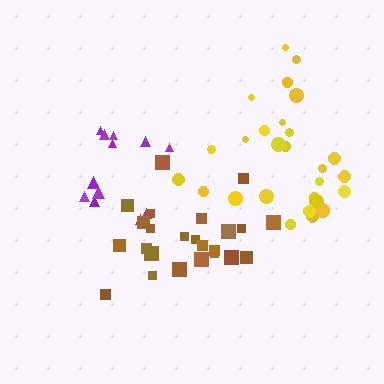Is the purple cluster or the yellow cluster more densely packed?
Yellow.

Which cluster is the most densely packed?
Yellow.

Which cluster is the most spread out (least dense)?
Purple.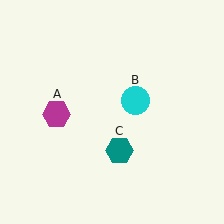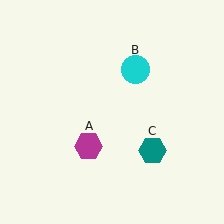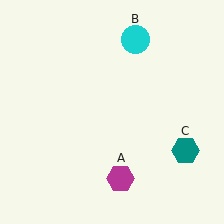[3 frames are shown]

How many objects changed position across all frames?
3 objects changed position: magenta hexagon (object A), cyan circle (object B), teal hexagon (object C).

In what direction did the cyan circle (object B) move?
The cyan circle (object B) moved up.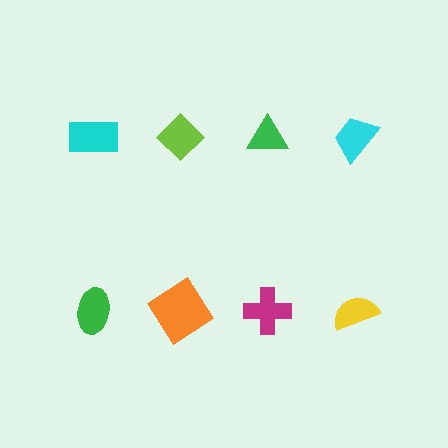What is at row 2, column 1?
A green ellipse.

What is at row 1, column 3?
A green triangle.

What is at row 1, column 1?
A cyan rectangle.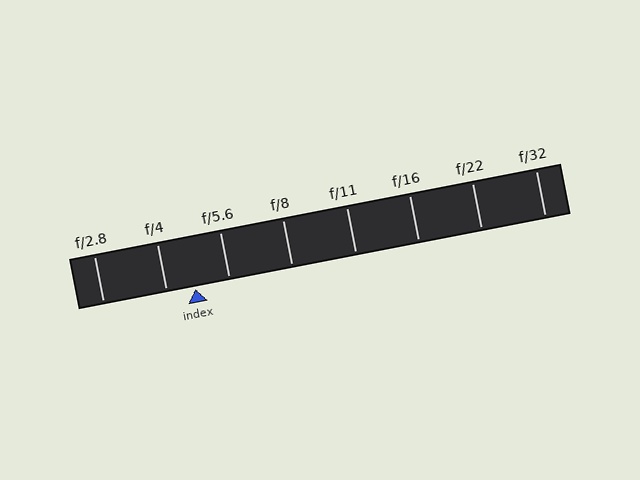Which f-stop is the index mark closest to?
The index mark is closest to f/4.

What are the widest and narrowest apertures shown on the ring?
The widest aperture shown is f/2.8 and the narrowest is f/32.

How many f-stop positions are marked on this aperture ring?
There are 8 f-stop positions marked.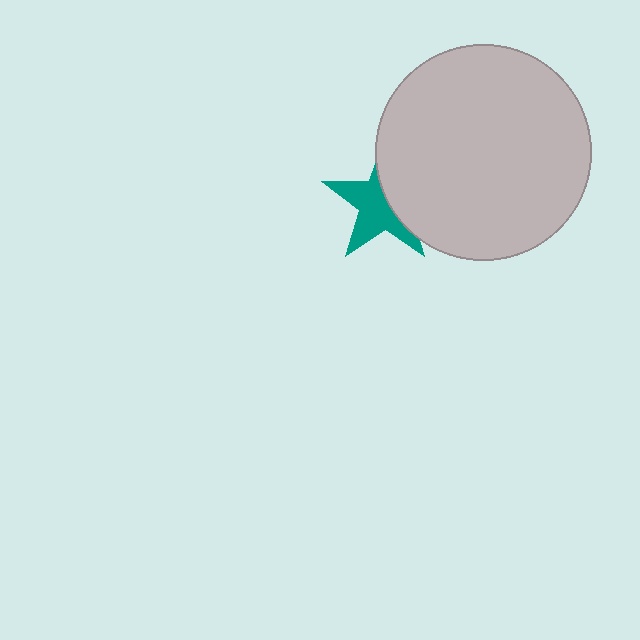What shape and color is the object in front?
The object in front is a light gray circle.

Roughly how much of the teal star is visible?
About half of it is visible (roughly 56%).